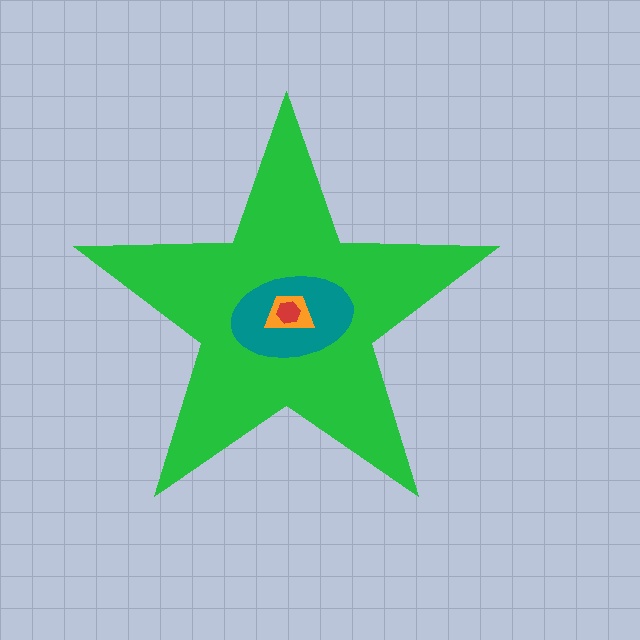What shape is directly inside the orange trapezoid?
The red hexagon.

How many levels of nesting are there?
4.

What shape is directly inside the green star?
The teal ellipse.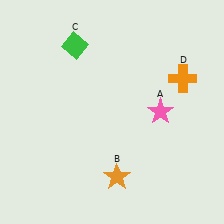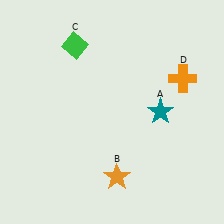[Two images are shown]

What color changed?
The star (A) changed from pink in Image 1 to teal in Image 2.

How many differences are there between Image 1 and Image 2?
There is 1 difference between the two images.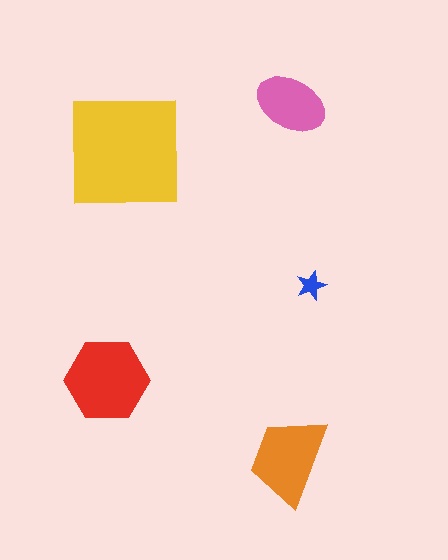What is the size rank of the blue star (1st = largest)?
5th.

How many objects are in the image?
There are 5 objects in the image.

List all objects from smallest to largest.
The blue star, the pink ellipse, the orange trapezoid, the red hexagon, the yellow square.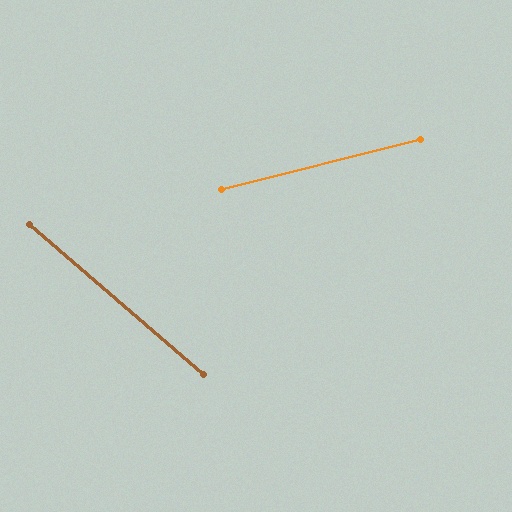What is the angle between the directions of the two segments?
Approximately 55 degrees.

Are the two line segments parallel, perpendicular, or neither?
Neither parallel nor perpendicular — they differ by about 55°.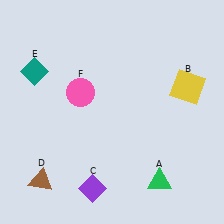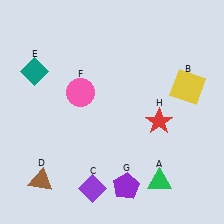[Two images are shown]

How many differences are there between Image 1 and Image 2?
There are 2 differences between the two images.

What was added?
A purple pentagon (G), a red star (H) were added in Image 2.